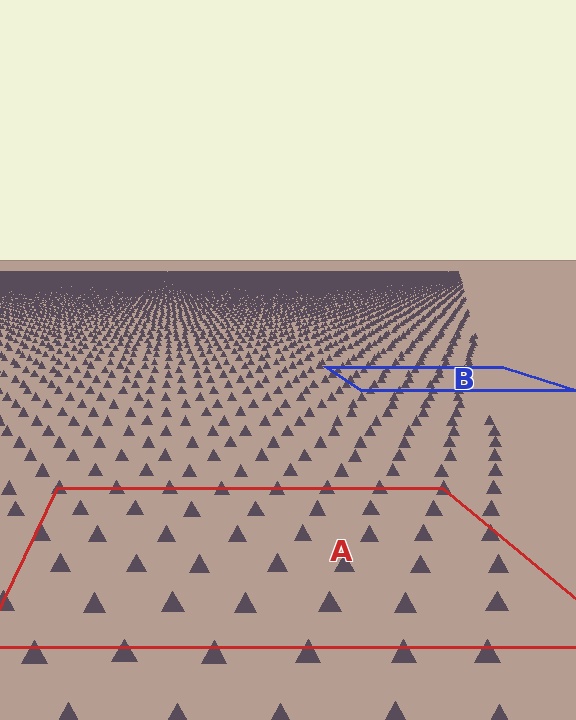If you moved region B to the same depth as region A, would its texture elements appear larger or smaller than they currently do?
They would appear larger. At a closer depth, the same texture elements are projected at a bigger on-screen size.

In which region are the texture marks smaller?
The texture marks are smaller in region B, because it is farther away.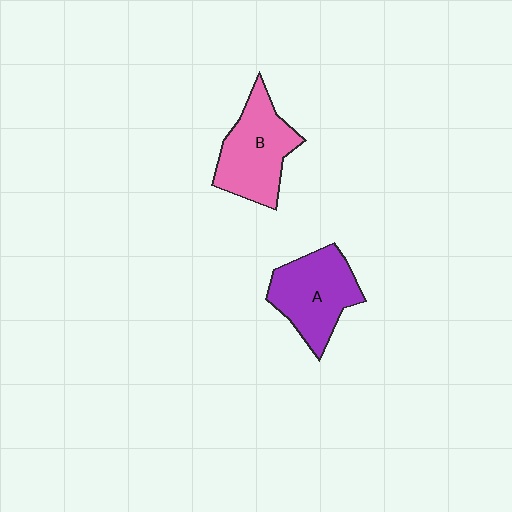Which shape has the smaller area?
Shape A (purple).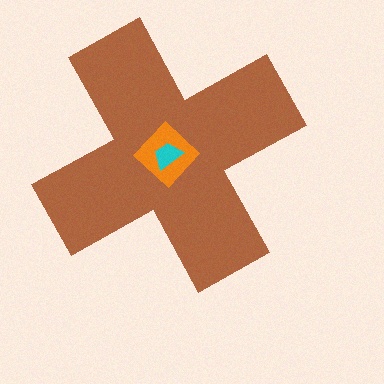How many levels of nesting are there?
3.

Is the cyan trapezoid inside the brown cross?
Yes.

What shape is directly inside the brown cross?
The orange diamond.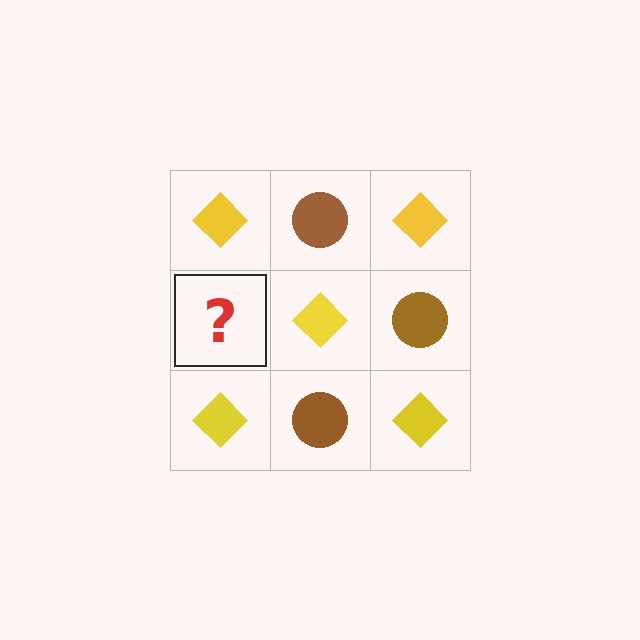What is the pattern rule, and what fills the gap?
The rule is that it alternates yellow diamond and brown circle in a checkerboard pattern. The gap should be filled with a brown circle.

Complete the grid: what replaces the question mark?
The question mark should be replaced with a brown circle.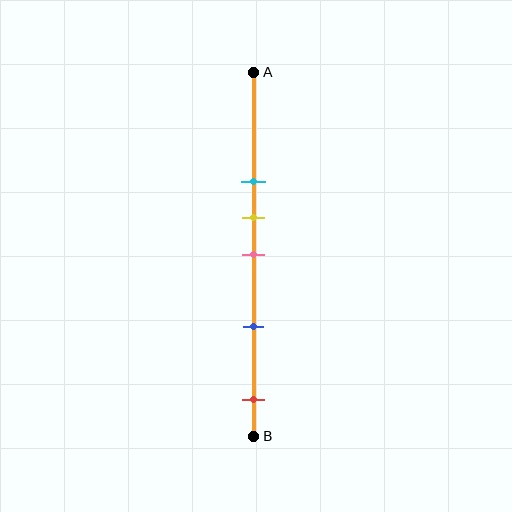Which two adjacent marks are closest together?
The yellow and pink marks are the closest adjacent pair.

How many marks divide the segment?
There are 5 marks dividing the segment.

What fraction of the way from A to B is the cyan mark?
The cyan mark is approximately 30% (0.3) of the way from A to B.